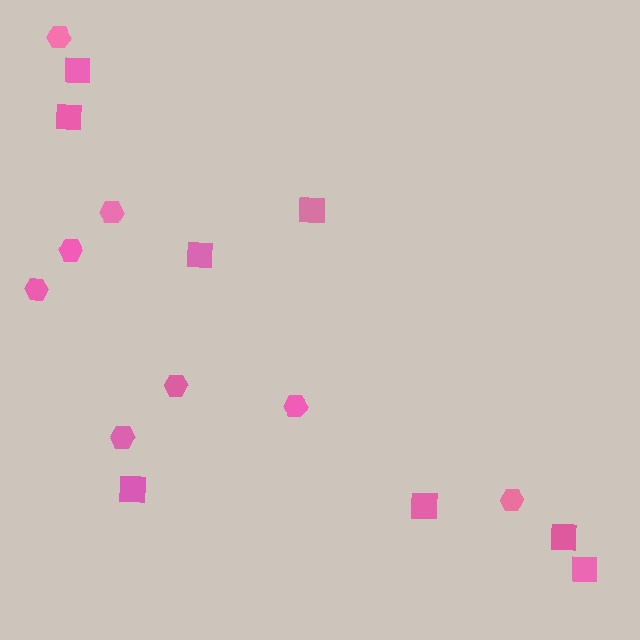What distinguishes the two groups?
There are 2 groups: one group of squares (8) and one group of hexagons (8).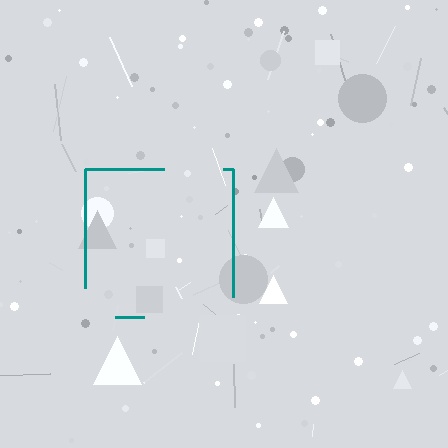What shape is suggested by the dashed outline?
The dashed outline suggests a square.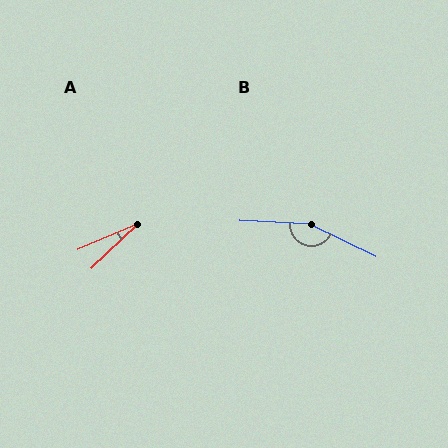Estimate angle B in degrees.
Approximately 157 degrees.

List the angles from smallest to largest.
A (20°), B (157°).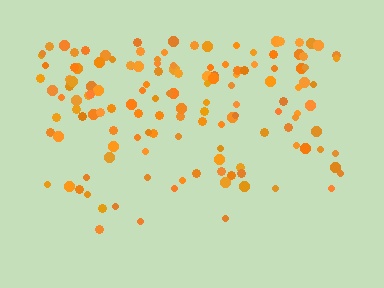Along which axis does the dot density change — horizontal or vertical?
Vertical.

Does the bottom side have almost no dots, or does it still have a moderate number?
Still a moderate number, just noticeably fewer than the top.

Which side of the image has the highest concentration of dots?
The top.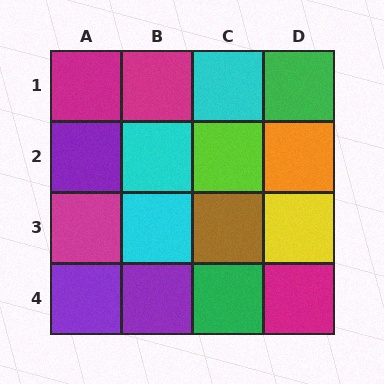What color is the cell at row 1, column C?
Cyan.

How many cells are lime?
1 cell is lime.